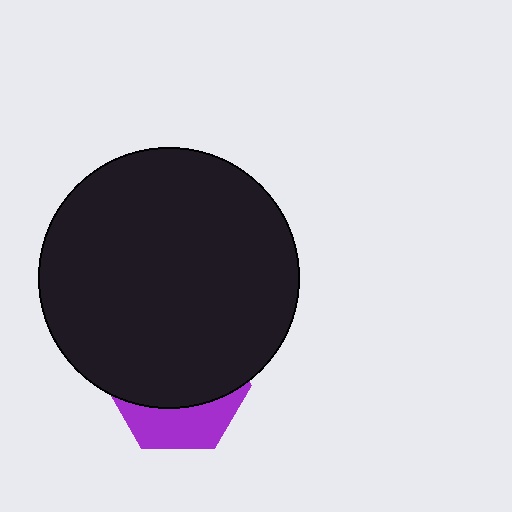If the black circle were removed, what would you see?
You would see the complete purple hexagon.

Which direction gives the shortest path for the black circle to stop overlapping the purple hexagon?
Moving up gives the shortest separation.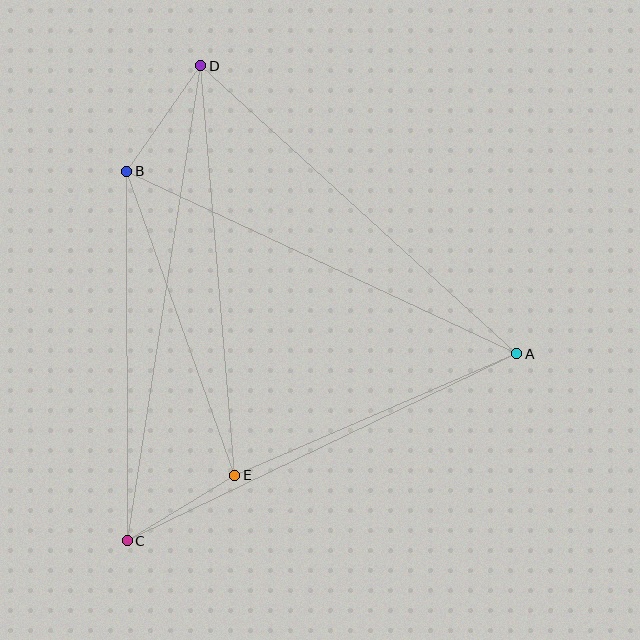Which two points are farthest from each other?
Points C and D are farthest from each other.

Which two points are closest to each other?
Points C and E are closest to each other.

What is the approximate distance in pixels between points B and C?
The distance between B and C is approximately 369 pixels.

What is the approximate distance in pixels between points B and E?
The distance between B and E is approximately 323 pixels.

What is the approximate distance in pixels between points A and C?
The distance between A and C is approximately 432 pixels.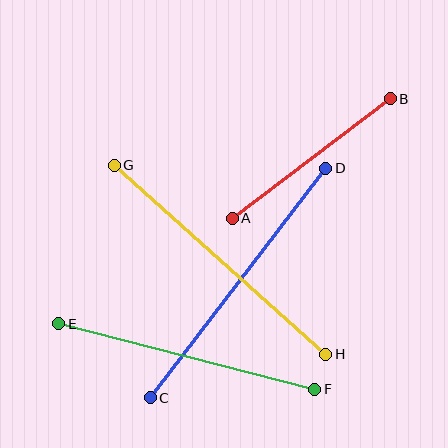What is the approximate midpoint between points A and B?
The midpoint is at approximately (311, 159) pixels.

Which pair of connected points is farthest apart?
Points C and D are farthest apart.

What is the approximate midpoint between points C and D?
The midpoint is at approximately (238, 283) pixels.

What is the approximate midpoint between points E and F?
The midpoint is at approximately (187, 357) pixels.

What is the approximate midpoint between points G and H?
The midpoint is at approximately (220, 260) pixels.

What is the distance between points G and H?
The distance is approximately 283 pixels.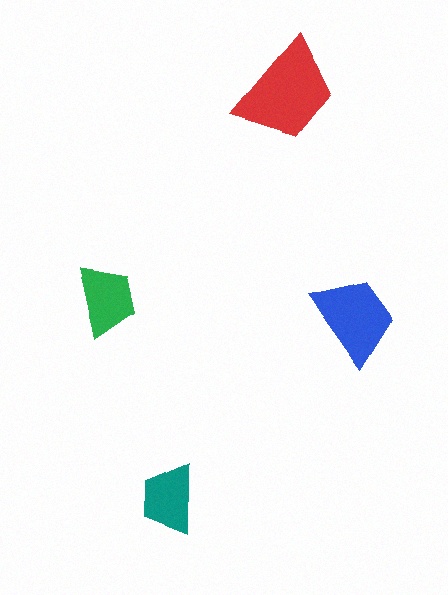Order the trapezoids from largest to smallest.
the red one, the blue one, the green one, the teal one.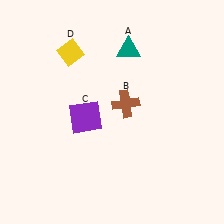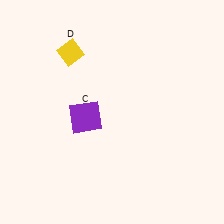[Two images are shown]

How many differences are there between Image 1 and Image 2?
There are 2 differences between the two images.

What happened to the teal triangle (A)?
The teal triangle (A) was removed in Image 2. It was in the top-right area of Image 1.